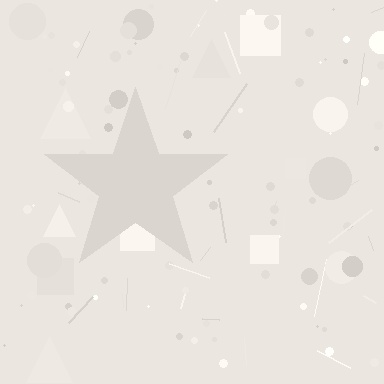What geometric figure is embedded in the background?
A star is embedded in the background.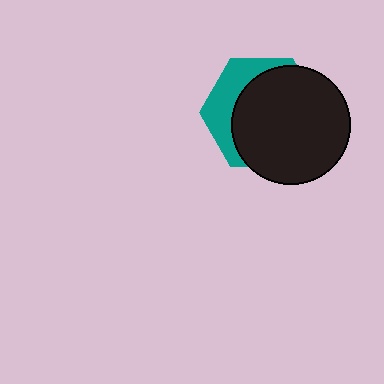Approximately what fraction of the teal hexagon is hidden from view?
Roughly 68% of the teal hexagon is hidden behind the black circle.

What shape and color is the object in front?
The object in front is a black circle.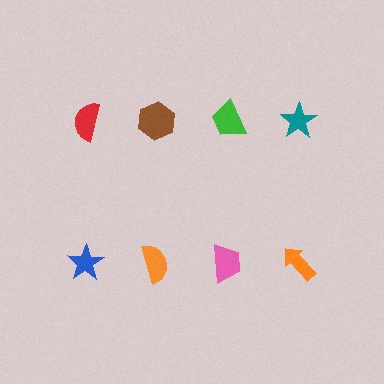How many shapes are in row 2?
4 shapes.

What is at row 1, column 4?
A teal star.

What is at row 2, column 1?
A blue star.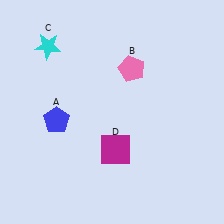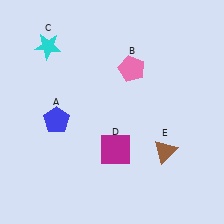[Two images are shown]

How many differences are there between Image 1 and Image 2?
There is 1 difference between the two images.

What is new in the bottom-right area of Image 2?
A brown triangle (E) was added in the bottom-right area of Image 2.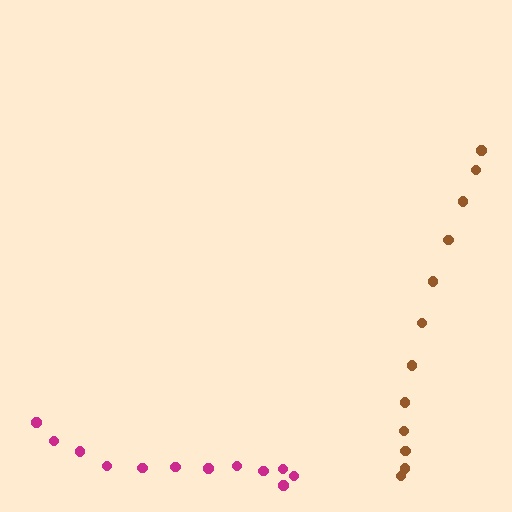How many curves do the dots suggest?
There are 2 distinct paths.